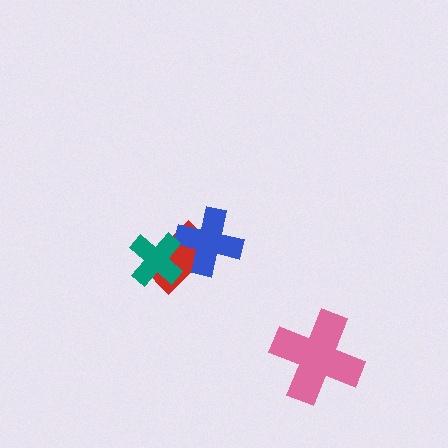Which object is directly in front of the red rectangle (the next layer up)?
The blue cross is directly in front of the red rectangle.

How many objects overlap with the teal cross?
1 object overlaps with the teal cross.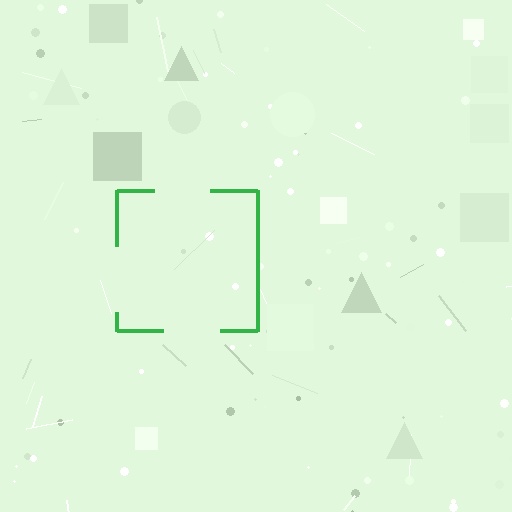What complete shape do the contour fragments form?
The contour fragments form a square.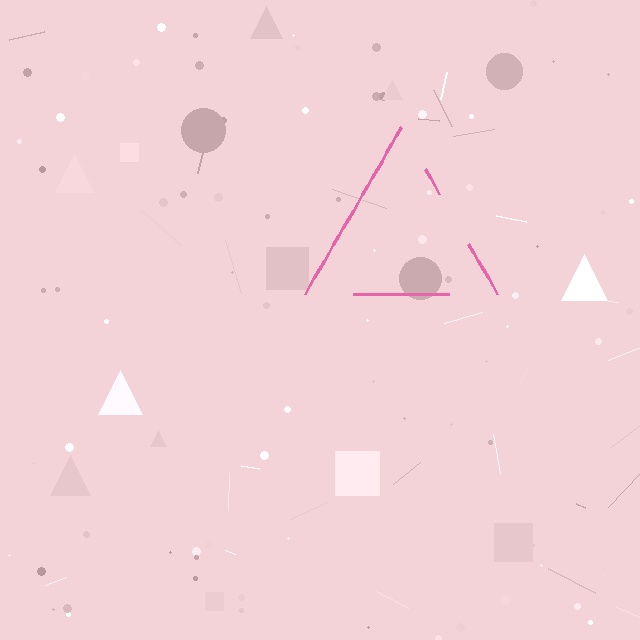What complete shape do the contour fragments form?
The contour fragments form a triangle.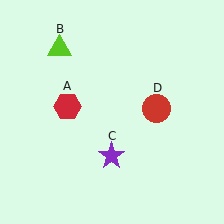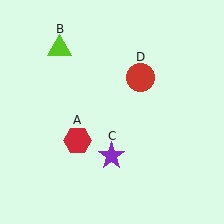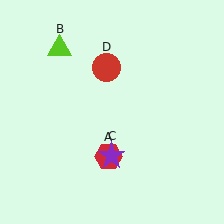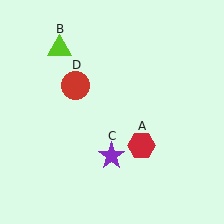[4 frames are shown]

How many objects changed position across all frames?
2 objects changed position: red hexagon (object A), red circle (object D).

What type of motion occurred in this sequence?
The red hexagon (object A), red circle (object D) rotated counterclockwise around the center of the scene.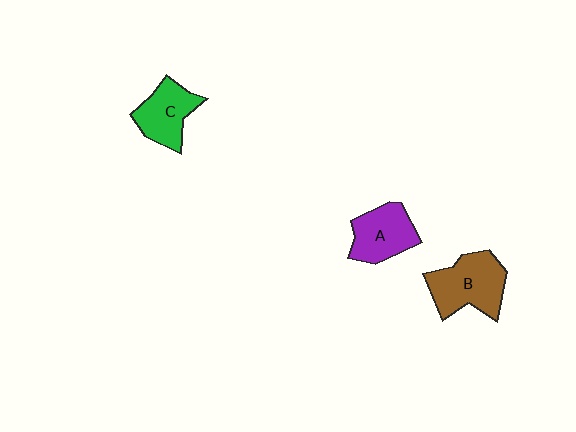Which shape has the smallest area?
Shape C (green).